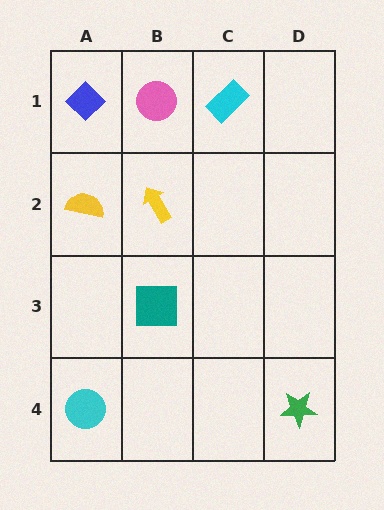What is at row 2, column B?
A yellow arrow.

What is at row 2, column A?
A yellow semicircle.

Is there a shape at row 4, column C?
No, that cell is empty.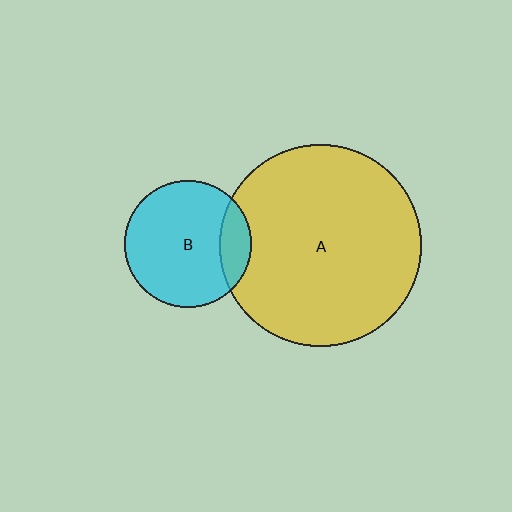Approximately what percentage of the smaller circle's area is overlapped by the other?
Approximately 15%.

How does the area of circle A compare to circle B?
Approximately 2.5 times.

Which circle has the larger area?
Circle A (yellow).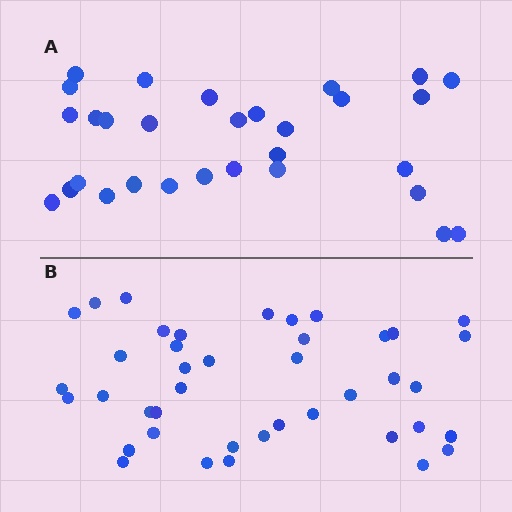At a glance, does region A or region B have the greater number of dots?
Region B (the bottom region) has more dots.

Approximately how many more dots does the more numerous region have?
Region B has roughly 12 or so more dots than region A.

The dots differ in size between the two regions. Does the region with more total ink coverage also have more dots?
No. Region A has more total ink coverage because its dots are larger, but region B actually contains more individual dots. Total area can be misleading — the number of items is what matters here.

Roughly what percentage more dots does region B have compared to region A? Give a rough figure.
About 35% more.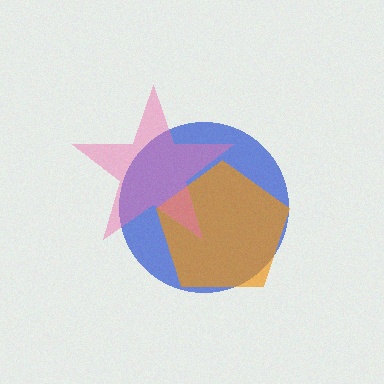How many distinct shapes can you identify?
There are 3 distinct shapes: a blue circle, an orange pentagon, a pink star.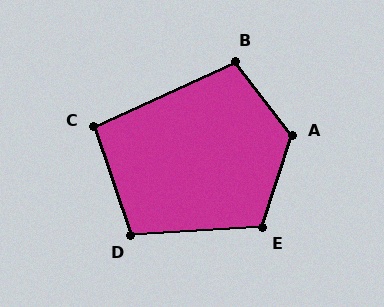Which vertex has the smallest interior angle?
C, at approximately 96 degrees.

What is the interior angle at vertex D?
Approximately 106 degrees (obtuse).